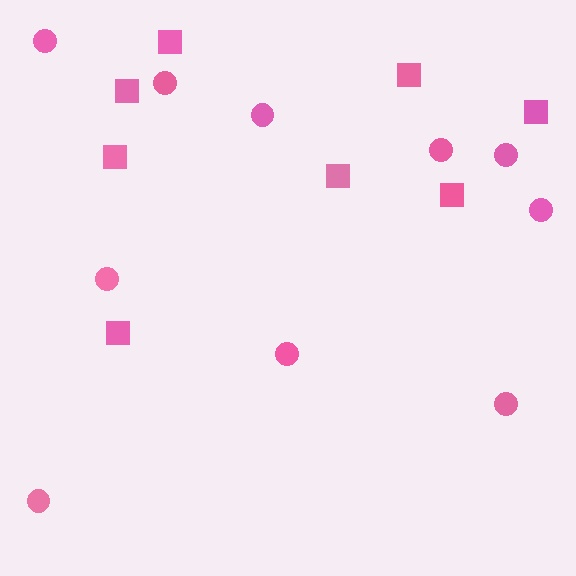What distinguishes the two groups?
There are 2 groups: one group of circles (10) and one group of squares (8).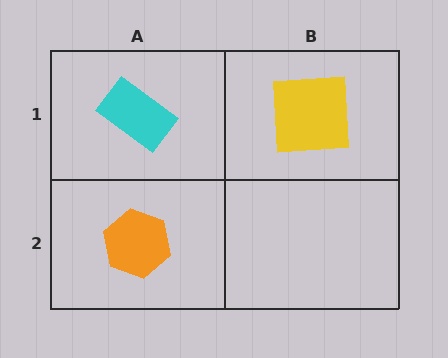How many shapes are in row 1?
2 shapes.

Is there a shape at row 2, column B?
No, that cell is empty.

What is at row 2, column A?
An orange hexagon.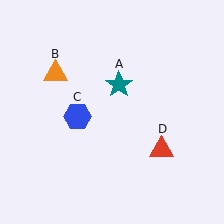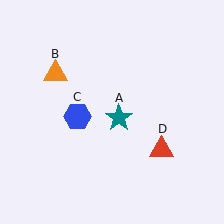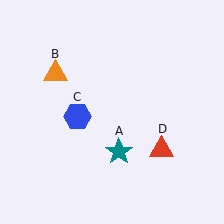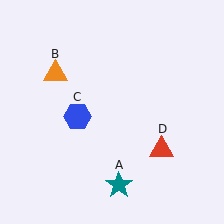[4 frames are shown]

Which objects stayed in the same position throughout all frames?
Orange triangle (object B) and blue hexagon (object C) and red triangle (object D) remained stationary.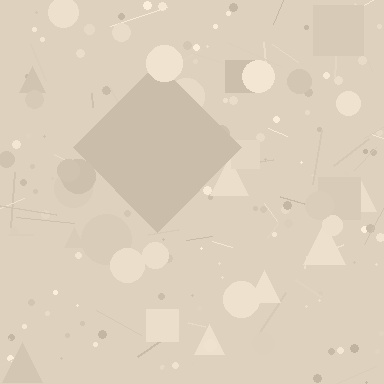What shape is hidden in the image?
A diamond is hidden in the image.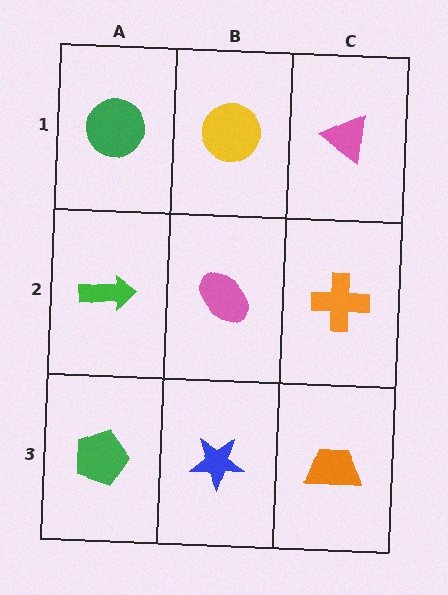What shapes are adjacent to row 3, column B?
A pink ellipse (row 2, column B), a green pentagon (row 3, column A), an orange trapezoid (row 3, column C).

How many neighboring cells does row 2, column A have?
3.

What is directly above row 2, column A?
A green circle.